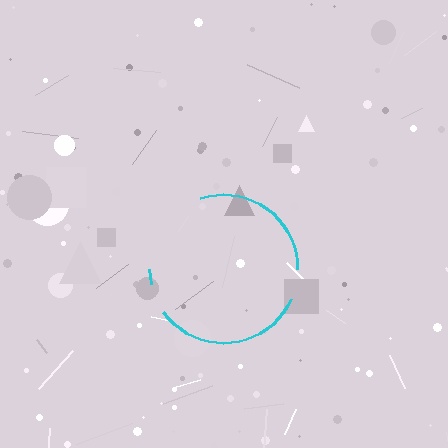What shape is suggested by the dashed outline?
The dashed outline suggests a circle.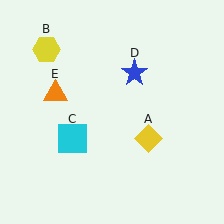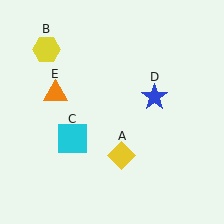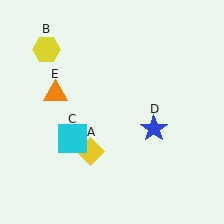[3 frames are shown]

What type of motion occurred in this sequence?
The yellow diamond (object A), blue star (object D) rotated clockwise around the center of the scene.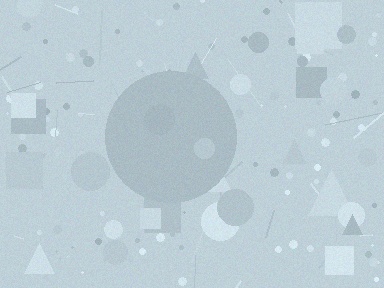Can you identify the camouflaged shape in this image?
The camouflaged shape is a circle.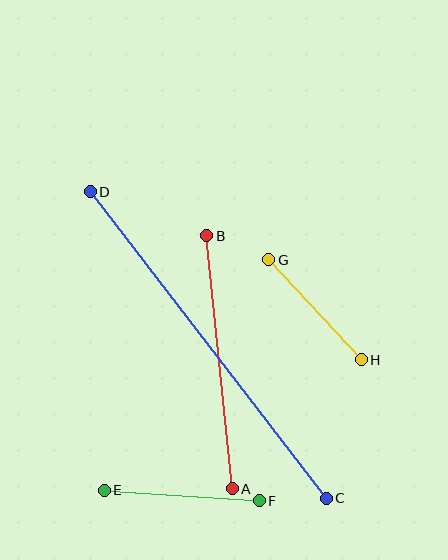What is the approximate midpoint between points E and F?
The midpoint is at approximately (182, 496) pixels.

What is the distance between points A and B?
The distance is approximately 254 pixels.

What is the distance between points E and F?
The distance is approximately 155 pixels.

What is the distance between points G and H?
The distance is approximately 136 pixels.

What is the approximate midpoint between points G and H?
The midpoint is at approximately (315, 310) pixels.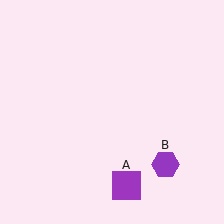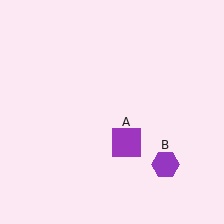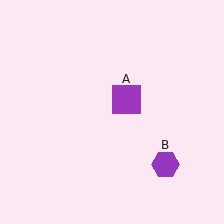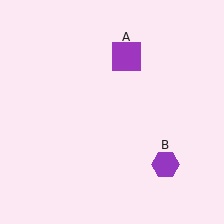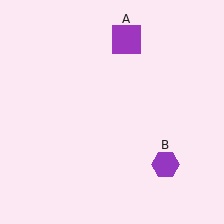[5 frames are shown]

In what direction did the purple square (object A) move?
The purple square (object A) moved up.